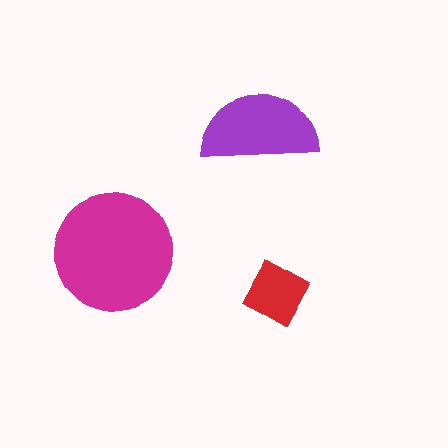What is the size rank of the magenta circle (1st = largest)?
1st.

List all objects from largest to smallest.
The magenta circle, the purple semicircle, the red diamond.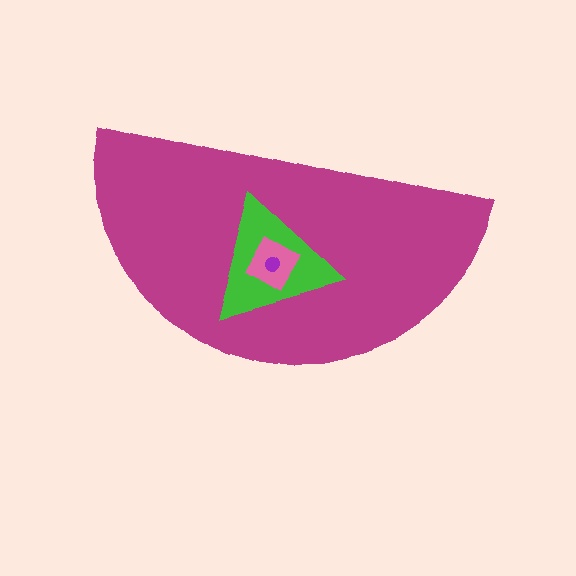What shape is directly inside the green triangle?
The pink diamond.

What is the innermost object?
The purple circle.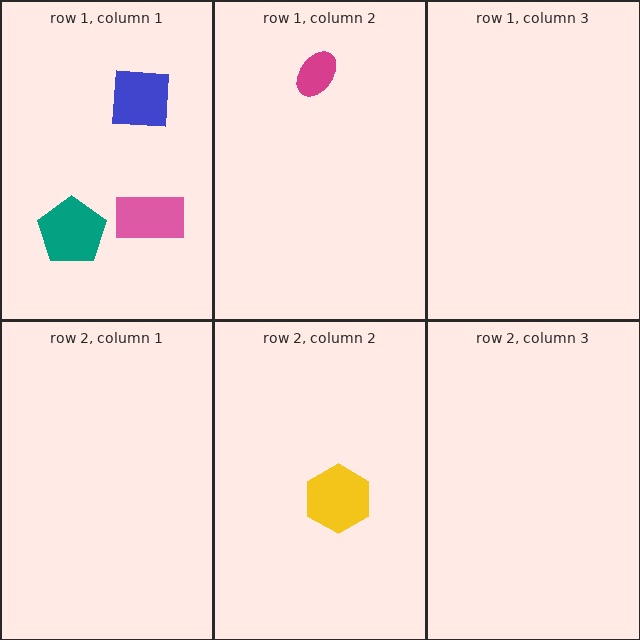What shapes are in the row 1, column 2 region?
The magenta ellipse.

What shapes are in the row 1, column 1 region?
The blue square, the pink rectangle, the teal pentagon.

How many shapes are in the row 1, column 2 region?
1.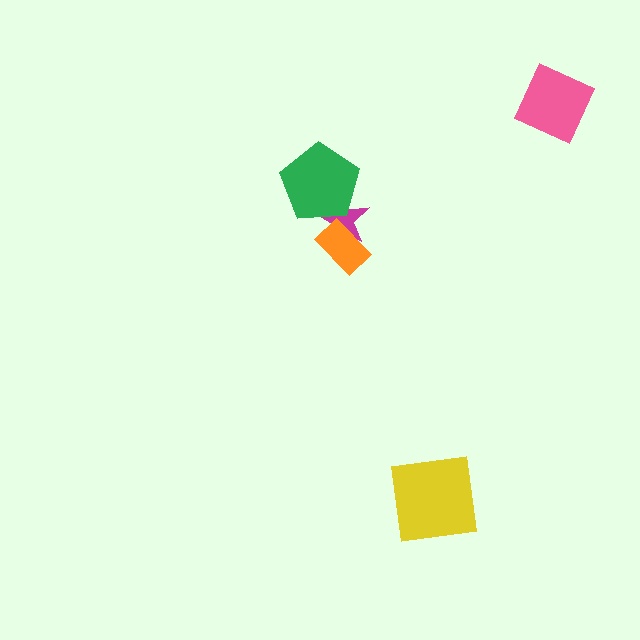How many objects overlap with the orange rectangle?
1 object overlaps with the orange rectangle.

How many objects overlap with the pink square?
0 objects overlap with the pink square.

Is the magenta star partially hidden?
Yes, it is partially covered by another shape.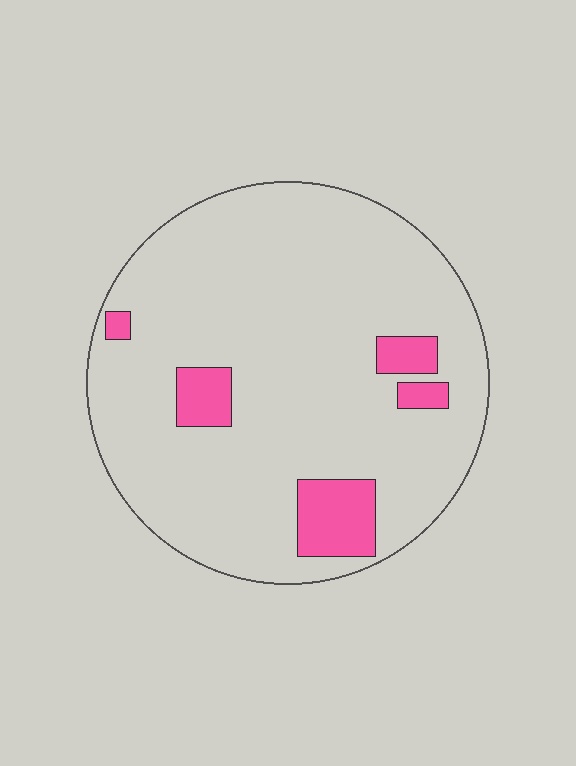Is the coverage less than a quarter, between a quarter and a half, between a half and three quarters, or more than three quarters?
Less than a quarter.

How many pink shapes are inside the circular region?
5.